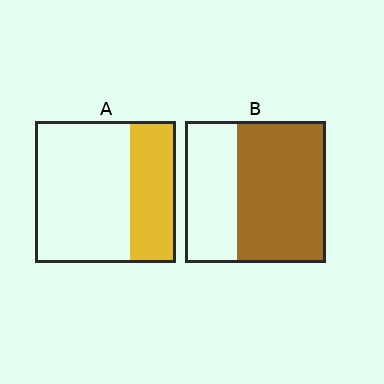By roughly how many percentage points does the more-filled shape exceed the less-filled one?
By roughly 30 percentage points (B over A).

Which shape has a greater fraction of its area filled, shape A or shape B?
Shape B.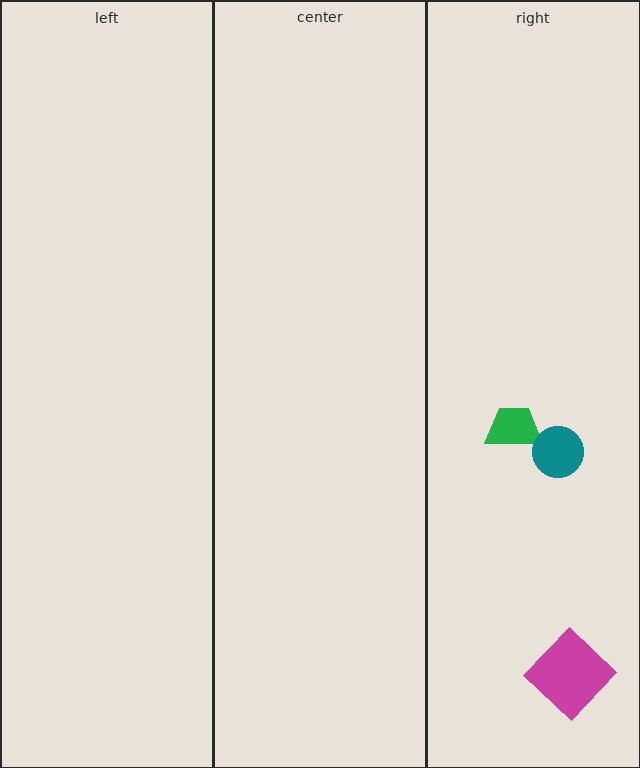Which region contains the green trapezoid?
The right region.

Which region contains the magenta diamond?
The right region.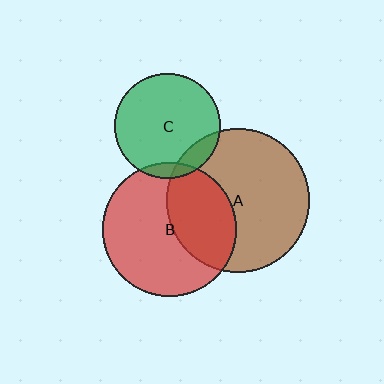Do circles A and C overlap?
Yes.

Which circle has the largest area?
Circle A (brown).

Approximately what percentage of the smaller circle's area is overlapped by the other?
Approximately 10%.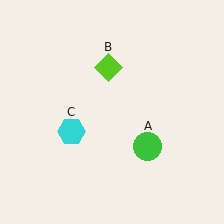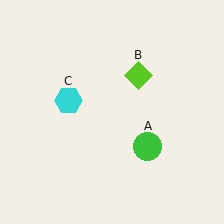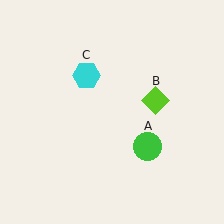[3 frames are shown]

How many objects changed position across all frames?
2 objects changed position: lime diamond (object B), cyan hexagon (object C).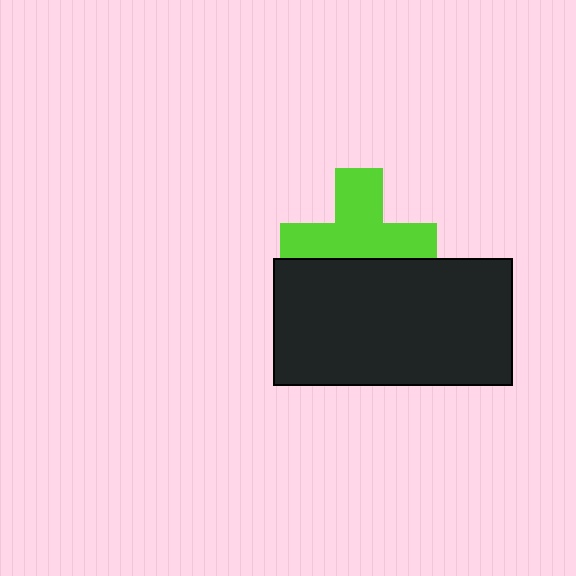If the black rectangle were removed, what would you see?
You would see the complete lime cross.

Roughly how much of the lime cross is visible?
About half of it is visible (roughly 63%).